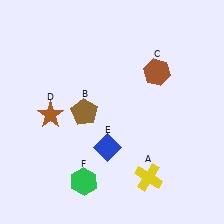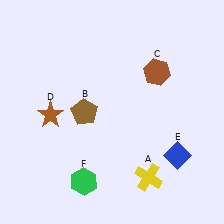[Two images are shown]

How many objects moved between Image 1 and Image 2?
1 object moved between the two images.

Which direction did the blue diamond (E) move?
The blue diamond (E) moved right.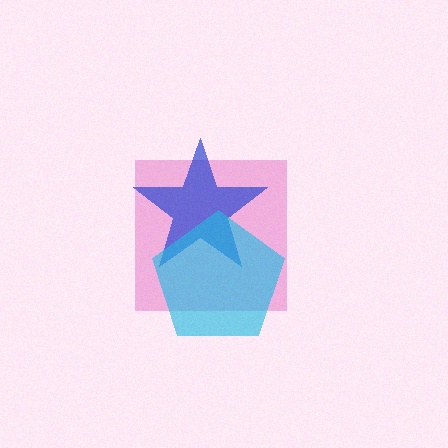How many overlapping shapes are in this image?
There are 3 overlapping shapes in the image.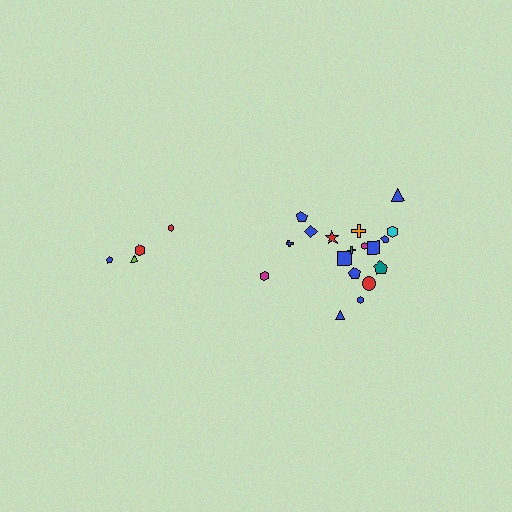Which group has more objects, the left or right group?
The right group.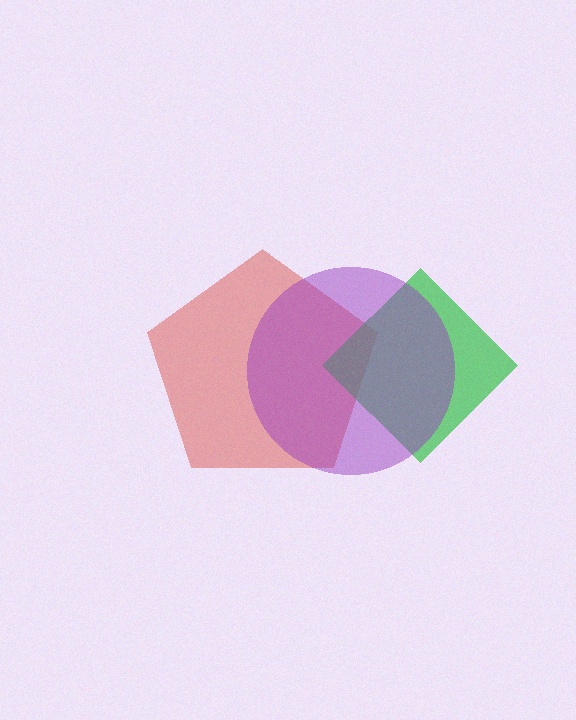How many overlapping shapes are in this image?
There are 3 overlapping shapes in the image.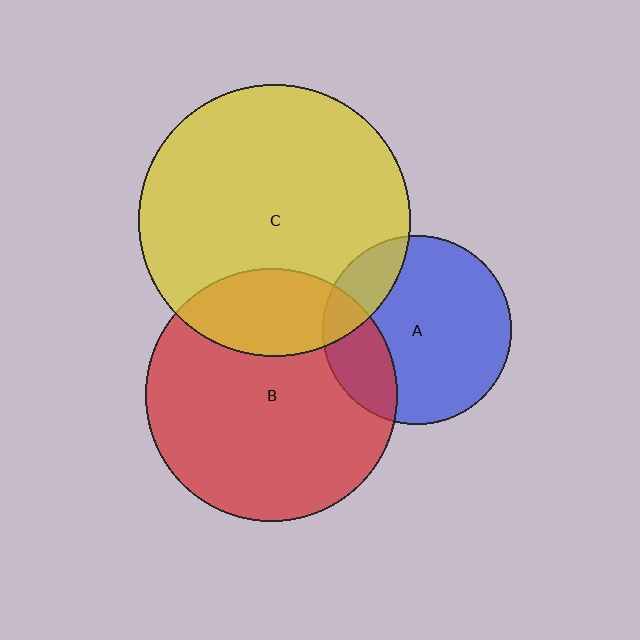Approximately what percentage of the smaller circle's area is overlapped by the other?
Approximately 20%.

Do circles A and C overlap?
Yes.